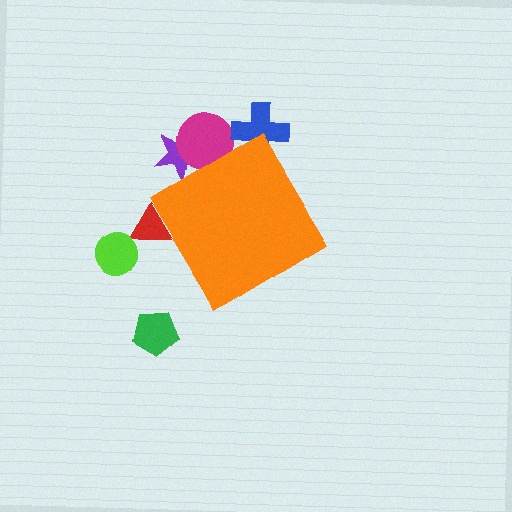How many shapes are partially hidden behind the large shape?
4 shapes are partially hidden.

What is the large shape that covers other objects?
An orange diamond.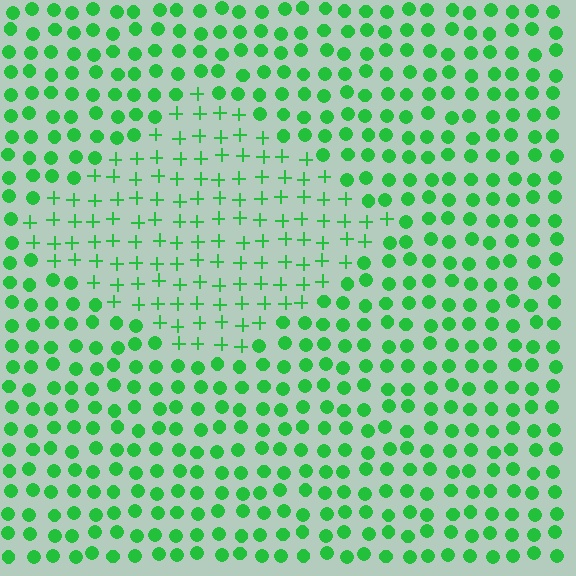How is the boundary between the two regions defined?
The boundary is defined by a change in element shape: plus signs inside vs. circles outside. All elements share the same color and spacing.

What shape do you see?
I see a diamond.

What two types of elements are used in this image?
The image uses plus signs inside the diamond region and circles outside it.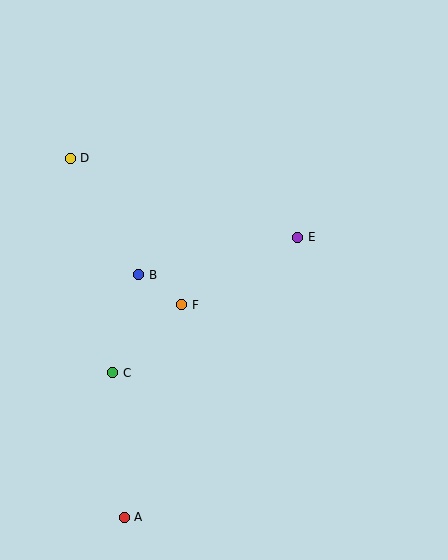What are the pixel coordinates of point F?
Point F is at (182, 305).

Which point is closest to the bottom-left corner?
Point A is closest to the bottom-left corner.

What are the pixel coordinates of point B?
Point B is at (139, 275).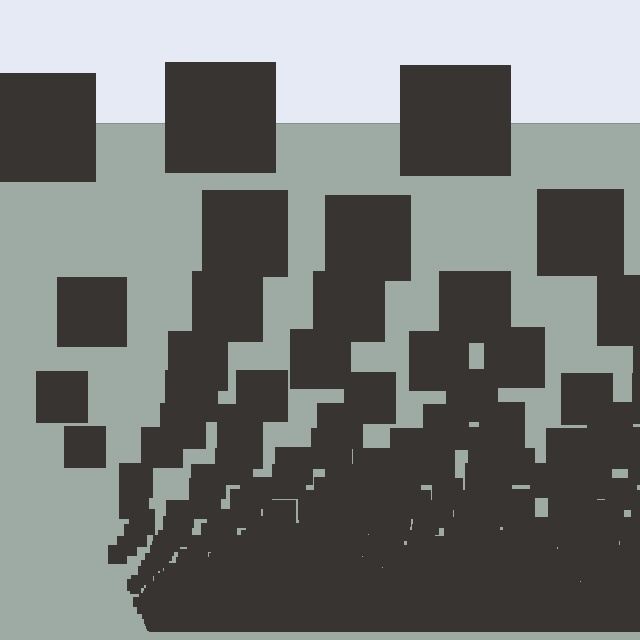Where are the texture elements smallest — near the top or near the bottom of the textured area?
Near the bottom.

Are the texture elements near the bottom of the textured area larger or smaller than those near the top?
Smaller. The gradient is inverted — elements near the bottom are smaller and denser.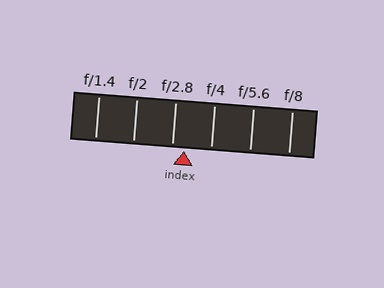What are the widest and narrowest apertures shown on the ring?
The widest aperture shown is f/1.4 and the narrowest is f/8.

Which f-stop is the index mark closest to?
The index mark is closest to f/2.8.